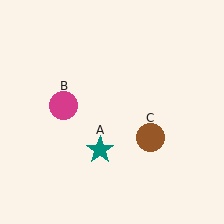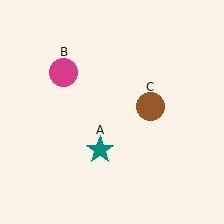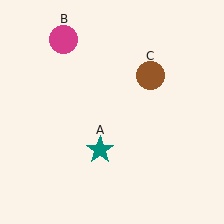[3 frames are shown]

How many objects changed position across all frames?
2 objects changed position: magenta circle (object B), brown circle (object C).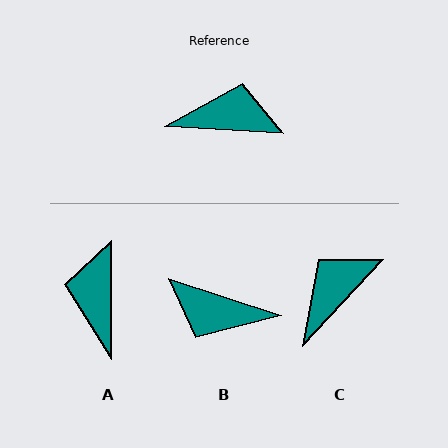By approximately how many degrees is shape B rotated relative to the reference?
Approximately 165 degrees counter-clockwise.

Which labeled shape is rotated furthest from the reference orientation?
B, about 165 degrees away.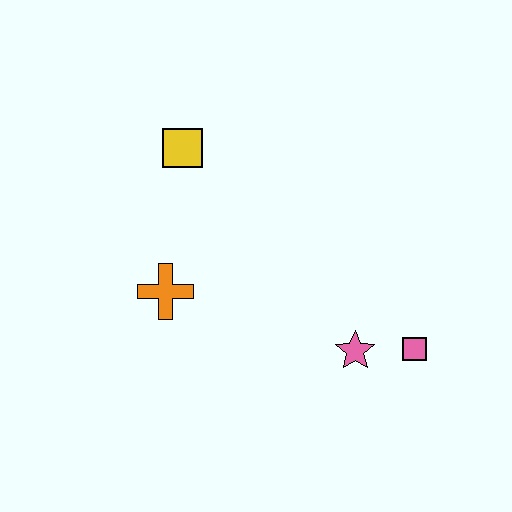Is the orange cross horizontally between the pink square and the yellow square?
No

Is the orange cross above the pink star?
Yes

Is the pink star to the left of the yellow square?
No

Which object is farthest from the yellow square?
The pink square is farthest from the yellow square.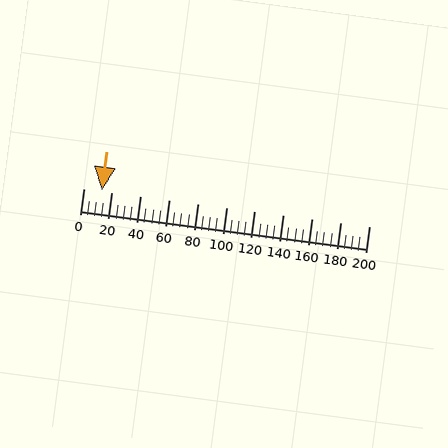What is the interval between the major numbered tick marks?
The major tick marks are spaced 20 units apart.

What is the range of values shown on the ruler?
The ruler shows values from 0 to 200.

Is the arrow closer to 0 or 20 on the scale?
The arrow is closer to 20.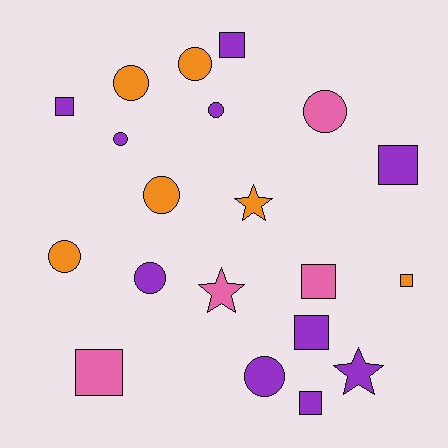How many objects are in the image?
There are 20 objects.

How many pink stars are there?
There is 1 pink star.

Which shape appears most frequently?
Circle, with 9 objects.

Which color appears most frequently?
Purple, with 10 objects.